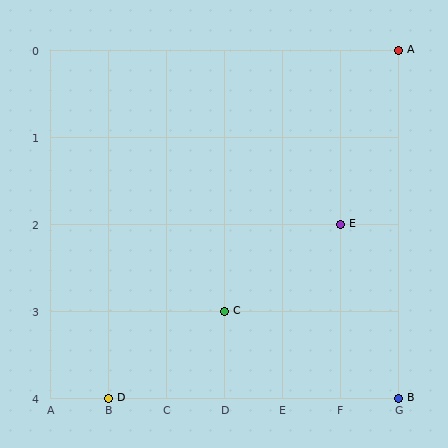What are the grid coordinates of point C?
Point C is at grid coordinates (D, 3).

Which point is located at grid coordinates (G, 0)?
Point A is at (G, 0).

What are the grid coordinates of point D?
Point D is at grid coordinates (B, 4).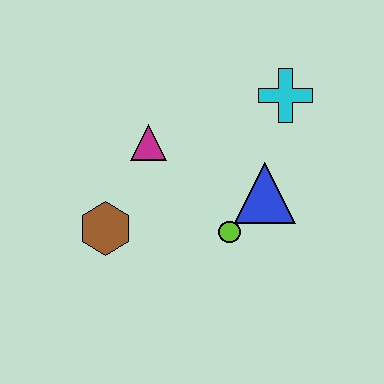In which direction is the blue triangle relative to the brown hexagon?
The blue triangle is to the right of the brown hexagon.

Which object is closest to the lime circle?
The blue triangle is closest to the lime circle.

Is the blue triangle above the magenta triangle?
No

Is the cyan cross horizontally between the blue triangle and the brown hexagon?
No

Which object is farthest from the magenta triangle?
The cyan cross is farthest from the magenta triangle.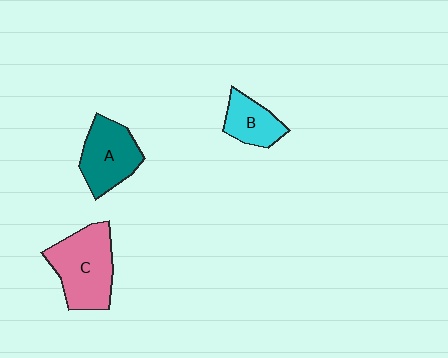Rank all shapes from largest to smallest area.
From largest to smallest: C (pink), A (teal), B (cyan).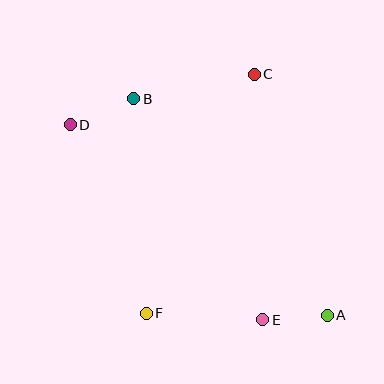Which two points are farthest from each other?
Points A and D are farthest from each other.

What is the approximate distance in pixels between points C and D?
The distance between C and D is approximately 191 pixels.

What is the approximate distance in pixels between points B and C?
The distance between B and C is approximately 123 pixels.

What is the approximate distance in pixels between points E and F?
The distance between E and F is approximately 117 pixels.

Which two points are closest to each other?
Points A and E are closest to each other.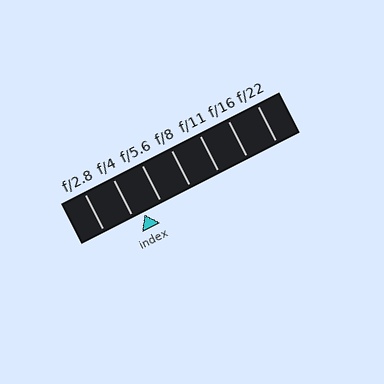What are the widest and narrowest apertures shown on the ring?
The widest aperture shown is f/2.8 and the narrowest is f/22.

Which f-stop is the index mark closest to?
The index mark is closest to f/4.